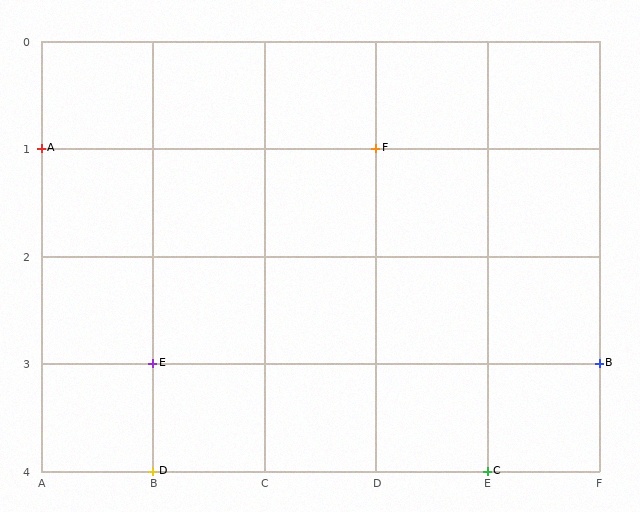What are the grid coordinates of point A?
Point A is at grid coordinates (A, 1).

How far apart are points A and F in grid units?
Points A and F are 3 columns apart.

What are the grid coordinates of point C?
Point C is at grid coordinates (E, 4).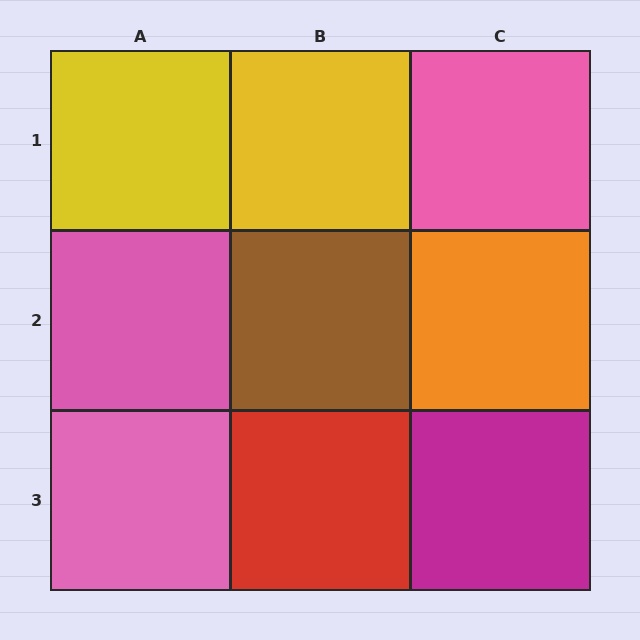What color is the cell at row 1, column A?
Yellow.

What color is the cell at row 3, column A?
Pink.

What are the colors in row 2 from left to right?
Pink, brown, orange.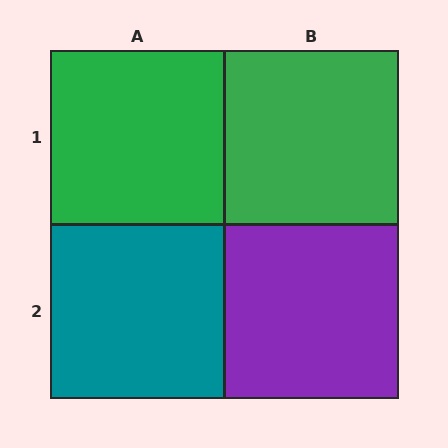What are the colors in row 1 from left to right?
Green, green.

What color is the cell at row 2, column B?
Purple.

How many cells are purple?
1 cell is purple.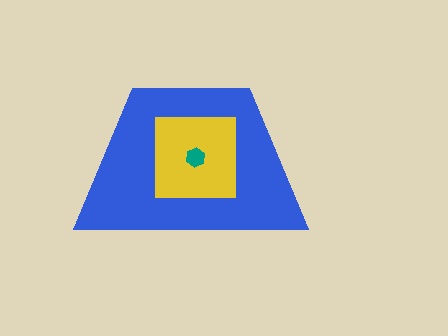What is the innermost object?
The teal hexagon.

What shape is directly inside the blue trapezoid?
The yellow square.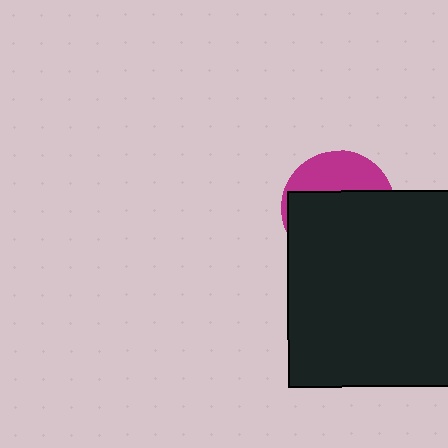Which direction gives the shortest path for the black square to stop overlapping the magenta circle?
Moving down gives the shortest separation.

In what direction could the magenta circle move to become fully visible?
The magenta circle could move up. That would shift it out from behind the black square entirely.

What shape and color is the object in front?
The object in front is a black square.